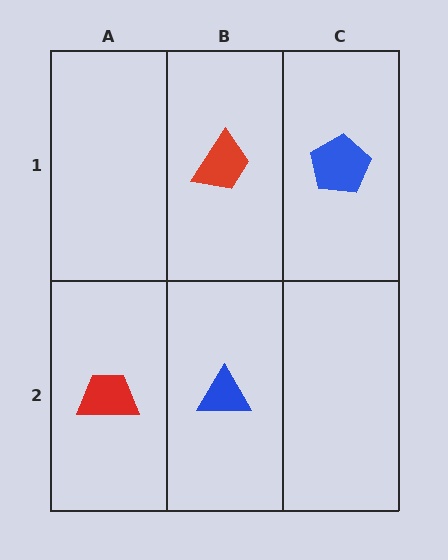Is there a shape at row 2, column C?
No, that cell is empty.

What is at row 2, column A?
A red trapezoid.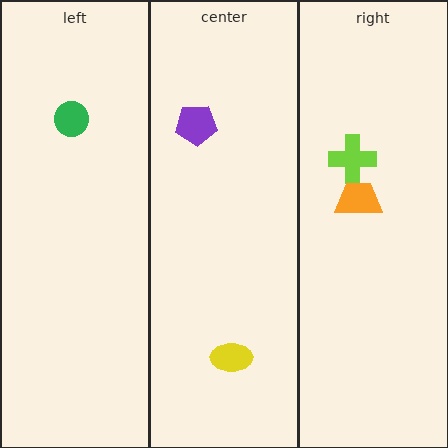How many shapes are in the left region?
1.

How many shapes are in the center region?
2.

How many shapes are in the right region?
2.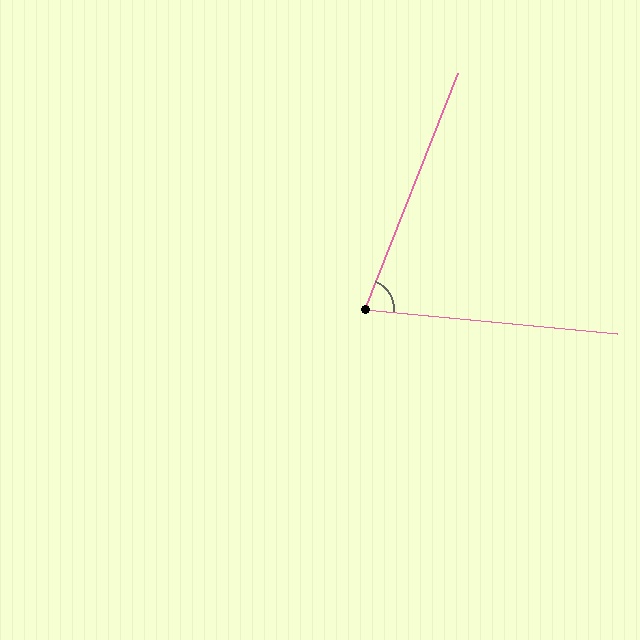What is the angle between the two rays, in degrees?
Approximately 74 degrees.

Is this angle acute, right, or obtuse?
It is acute.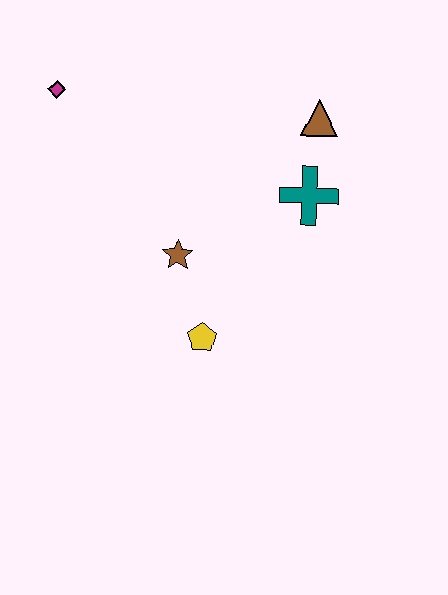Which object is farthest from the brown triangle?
The magenta diamond is farthest from the brown triangle.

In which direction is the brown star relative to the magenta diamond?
The brown star is below the magenta diamond.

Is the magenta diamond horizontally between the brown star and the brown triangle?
No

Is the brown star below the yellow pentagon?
No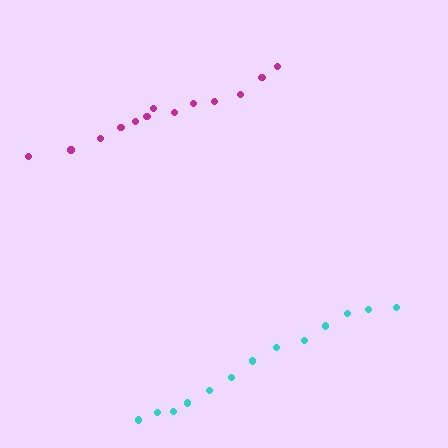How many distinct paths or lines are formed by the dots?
There are 2 distinct paths.